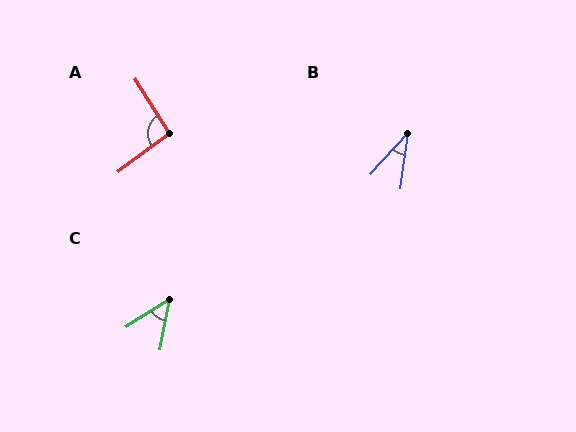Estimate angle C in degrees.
Approximately 48 degrees.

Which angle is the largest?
A, at approximately 94 degrees.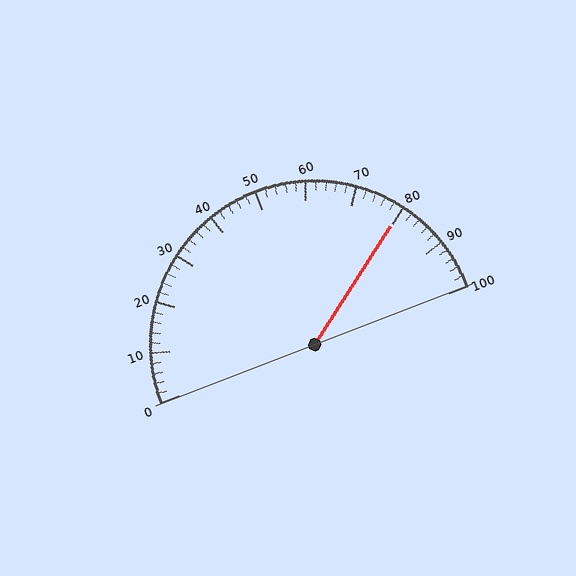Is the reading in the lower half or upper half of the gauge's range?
The reading is in the upper half of the range (0 to 100).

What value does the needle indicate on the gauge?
The needle indicates approximately 80.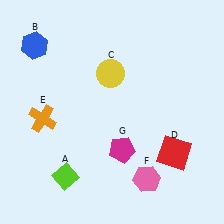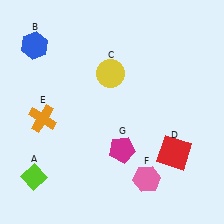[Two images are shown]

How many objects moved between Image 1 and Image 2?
1 object moved between the two images.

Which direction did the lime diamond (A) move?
The lime diamond (A) moved left.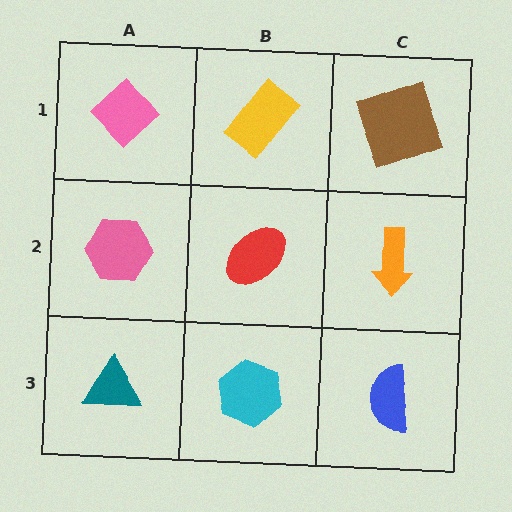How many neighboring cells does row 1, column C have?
2.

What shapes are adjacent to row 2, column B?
A yellow rectangle (row 1, column B), a cyan hexagon (row 3, column B), a pink hexagon (row 2, column A), an orange arrow (row 2, column C).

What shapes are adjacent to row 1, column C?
An orange arrow (row 2, column C), a yellow rectangle (row 1, column B).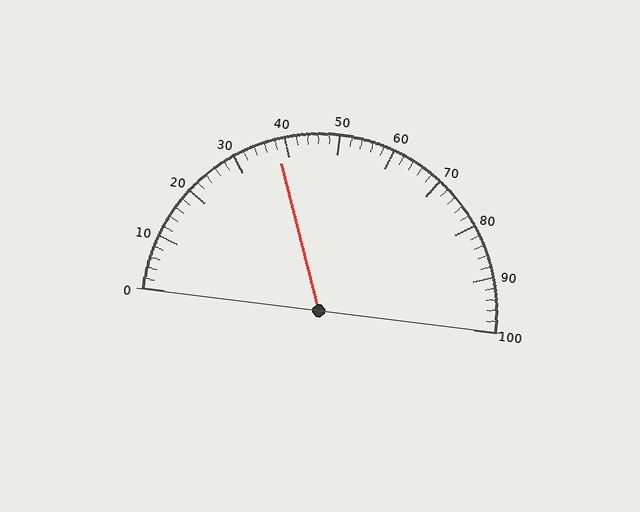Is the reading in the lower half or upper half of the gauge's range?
The reading is in the lower half of the range (0 to 100).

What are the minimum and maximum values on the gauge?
The gauge ranges from 0 to 100.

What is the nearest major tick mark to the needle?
The nearest major tick mark is 40.